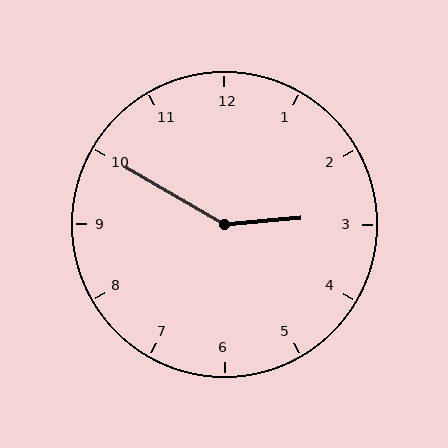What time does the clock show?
2:50.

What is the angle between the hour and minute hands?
Approximately 145 degrees.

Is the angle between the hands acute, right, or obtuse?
It is obtuse.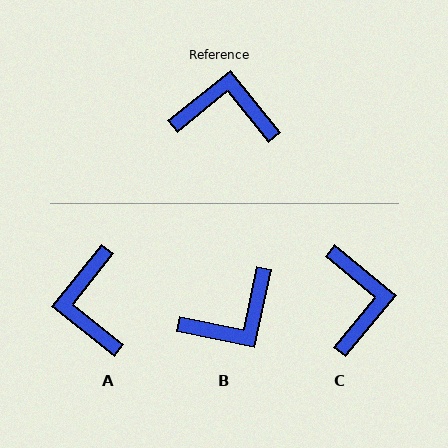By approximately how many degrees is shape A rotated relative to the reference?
Approximately 102 degrees counter-clockwise.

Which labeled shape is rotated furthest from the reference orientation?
B, about 141 degrees away.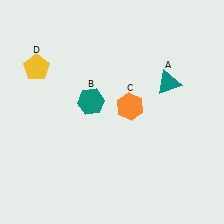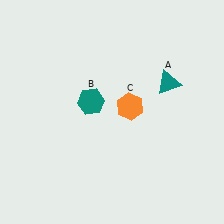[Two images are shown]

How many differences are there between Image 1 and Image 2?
There is 1 difference between the two images.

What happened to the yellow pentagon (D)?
The yellow pentagon (D) was removed in Image 2. It was in the top-left area of Image 1.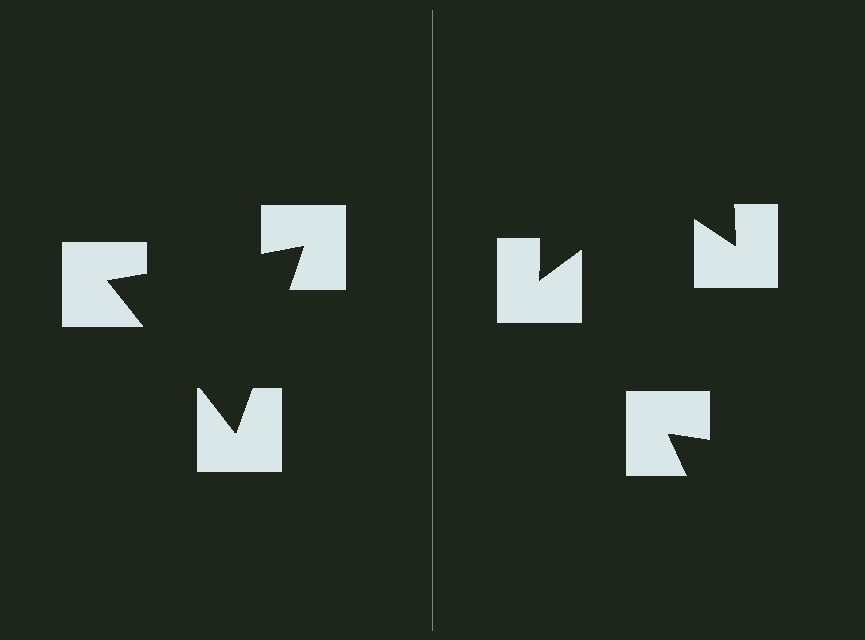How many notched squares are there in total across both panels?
6 — 3 on each side.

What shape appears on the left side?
An illusory triangle.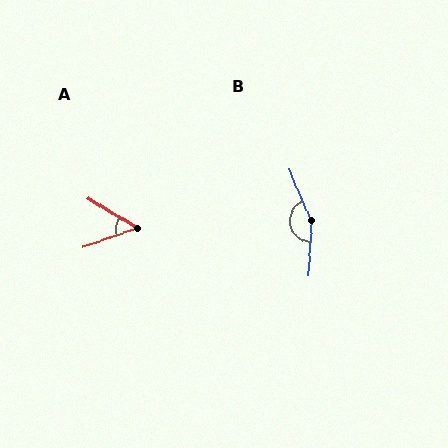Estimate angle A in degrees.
Approximately 51 degrees.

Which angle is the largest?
B, at approximately 154 degrees.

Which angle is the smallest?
A, at approximately 51 degrees.